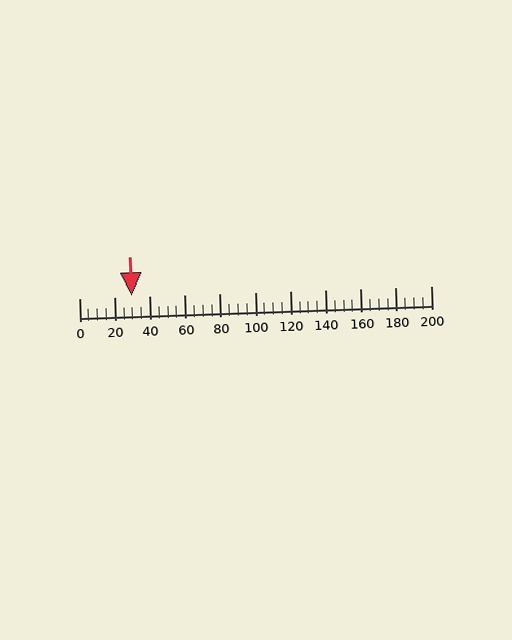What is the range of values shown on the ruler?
The ruler shows values from 0 to 200.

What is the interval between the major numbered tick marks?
The major tick marks are spaced 20 units apart.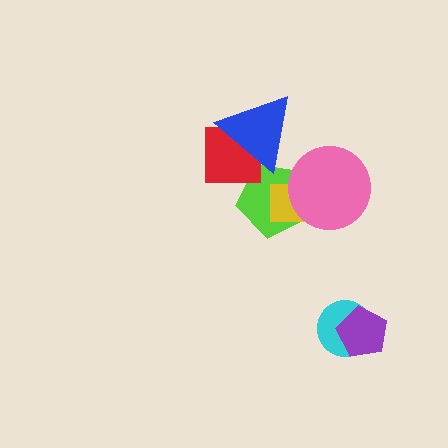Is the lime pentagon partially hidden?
Yes, it is partially covered by another shape.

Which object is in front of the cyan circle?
The purple pentagon is in front of the cyan circle.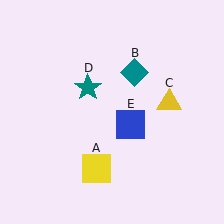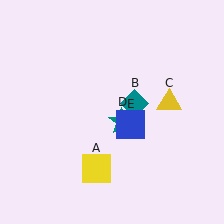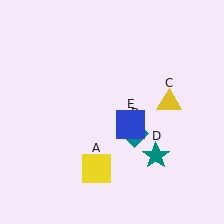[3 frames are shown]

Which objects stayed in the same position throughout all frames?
Yellow square (object A) and yellow triangle (object C) and blue square (object E) remained stationary.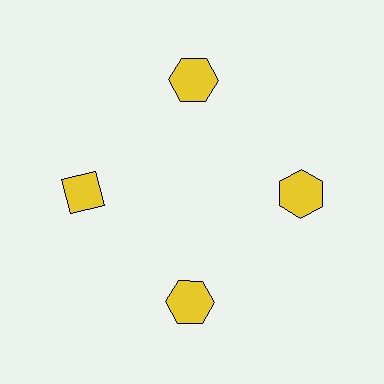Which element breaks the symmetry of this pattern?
The yellow diamond at roughly the 9 o'clock position breaks the symmetry. All other shapes are yellow hexagons.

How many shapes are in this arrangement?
There are 4 shapes arranged in a ring pattern.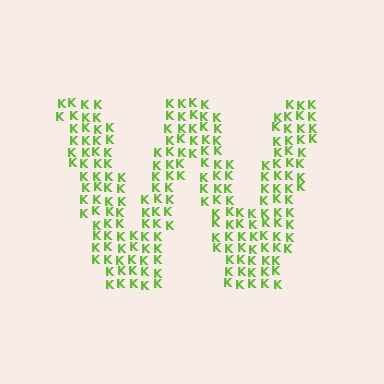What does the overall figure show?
The overall figure shows the letter W.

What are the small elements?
The small elements are letter K's.